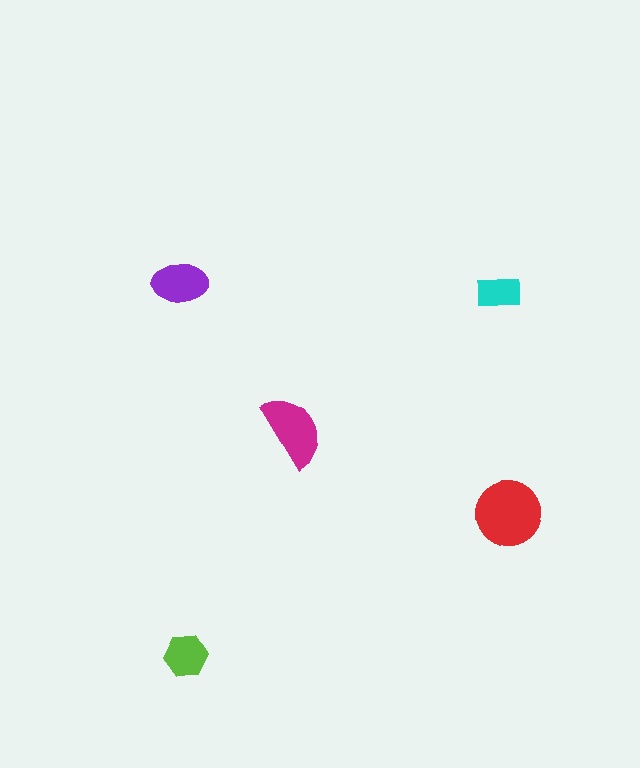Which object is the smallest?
The cyan rectangle.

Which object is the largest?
The red circle.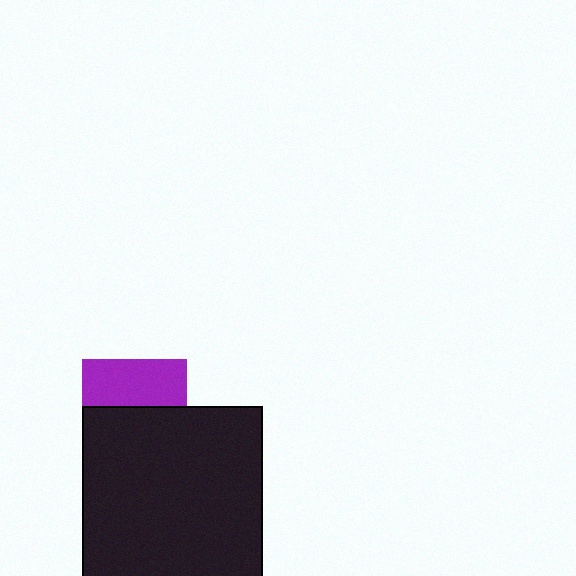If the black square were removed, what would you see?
You would see the complete purple square.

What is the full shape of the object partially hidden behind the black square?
The partially hidden object is a purple square.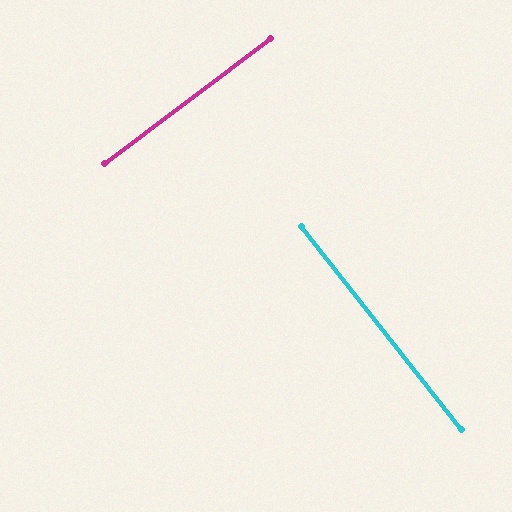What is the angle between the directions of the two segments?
Approximately 89 degrees.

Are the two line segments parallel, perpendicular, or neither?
Perpendicular — they meet at approximately 89°.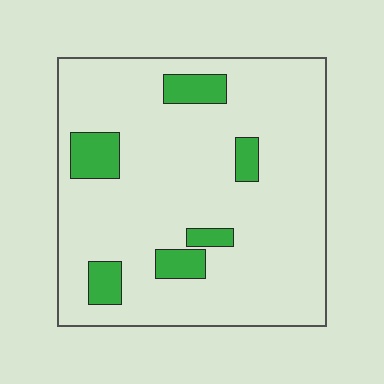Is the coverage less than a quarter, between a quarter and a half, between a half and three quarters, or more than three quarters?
Less than a quarter.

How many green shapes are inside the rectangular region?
6.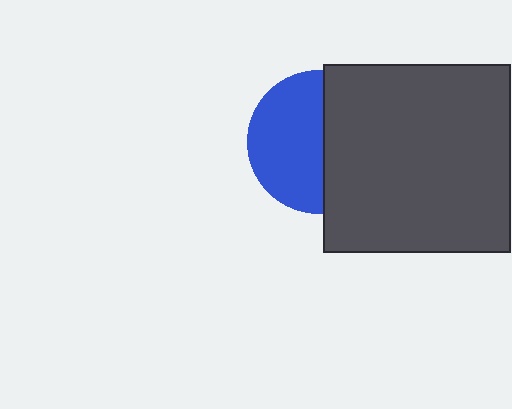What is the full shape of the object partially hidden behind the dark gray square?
The partially hidden object is a blue circle.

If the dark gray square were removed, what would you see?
You would see the complete blue circle.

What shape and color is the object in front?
The object in front is a dark gray square.